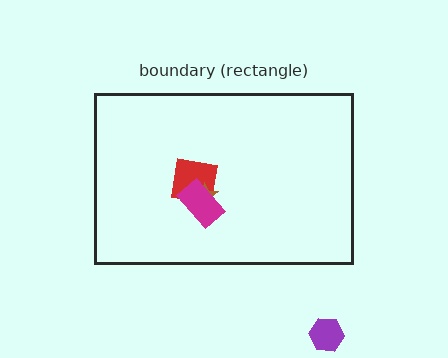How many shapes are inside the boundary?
3 inside, 1 outside.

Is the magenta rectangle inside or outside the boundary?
Inside.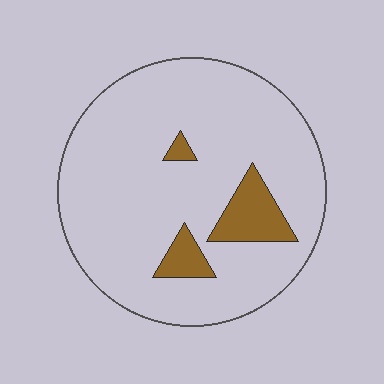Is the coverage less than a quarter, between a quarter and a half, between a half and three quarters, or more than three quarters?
Less than a quarter.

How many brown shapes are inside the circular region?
3.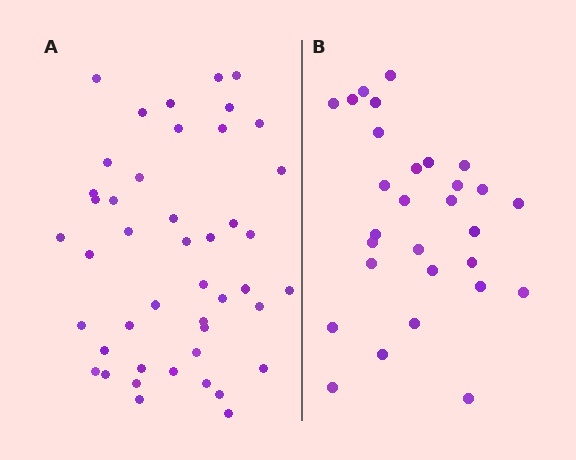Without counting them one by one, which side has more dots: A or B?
Region A (the left region) has more dots.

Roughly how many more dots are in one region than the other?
Region A has approximately 15 more dots than region B.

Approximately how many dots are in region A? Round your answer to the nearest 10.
About 40 dots. (The exact count is 45, which rounds to 40.)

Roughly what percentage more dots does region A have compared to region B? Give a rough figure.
About 55% more.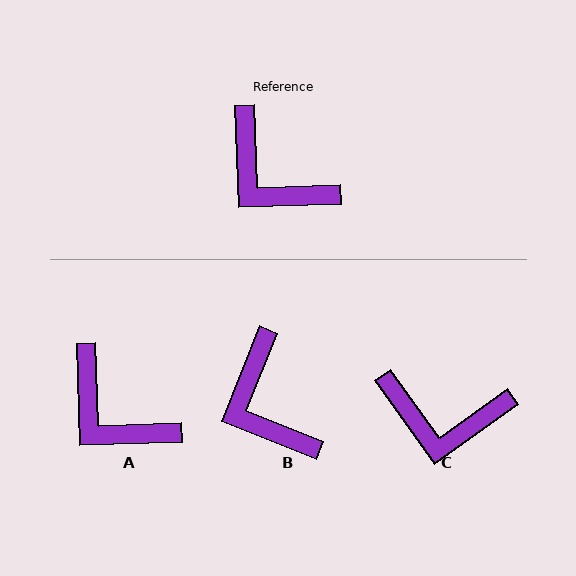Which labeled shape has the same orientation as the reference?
A.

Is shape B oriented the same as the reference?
No, it is off by about 24 degrees.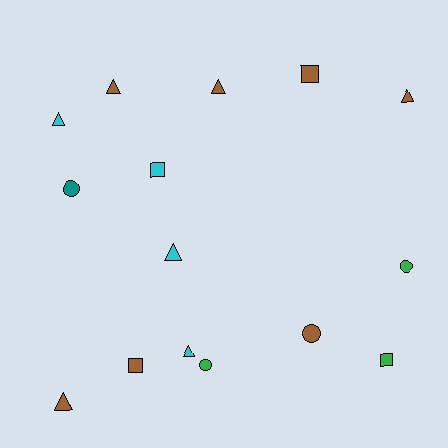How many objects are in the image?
There are 15 objects.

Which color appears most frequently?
Brown, with 7 objects.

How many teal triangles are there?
There are no teal triangles.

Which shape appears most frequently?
Triangle, with 7 objects.